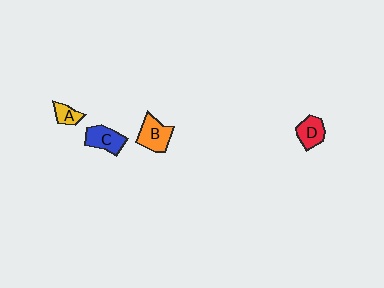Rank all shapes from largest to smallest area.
From largest to smallest: B (orange), C (blue), D (red), A (yellow).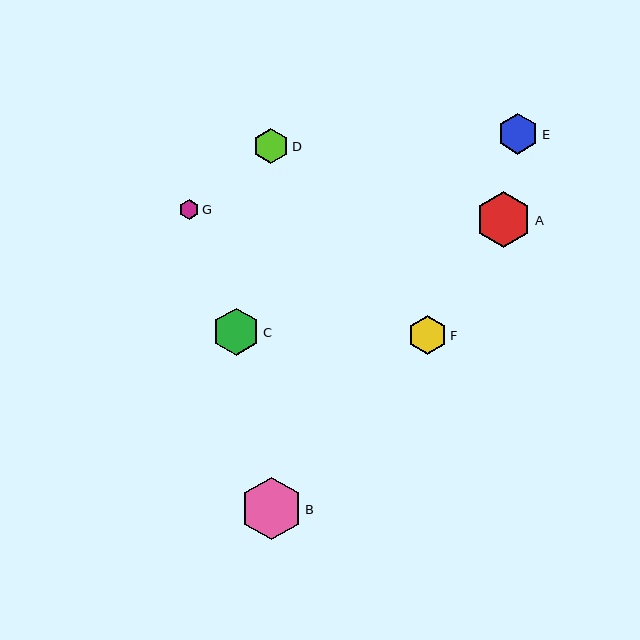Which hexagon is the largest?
Hexagon B is the largest with a size of approximately 63 pixels.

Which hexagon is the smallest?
Hexagon G is the smallest with a size of approximately 20 pixels.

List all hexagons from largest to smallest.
From largest to smallest: B, A, C, E, F, D, G.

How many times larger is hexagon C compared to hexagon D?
Hexagon C is approximately 1.3 times the size of hexagon D.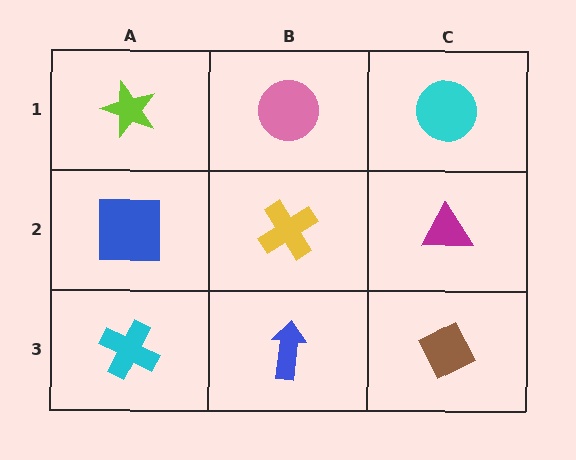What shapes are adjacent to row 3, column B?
A yellow cross (row 2, column B), a cyan cross (row 3, column A), a brown diamond (row 3, column C).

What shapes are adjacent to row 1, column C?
A magenta triangle (row 2, column C), a pink circle (row 1, column B).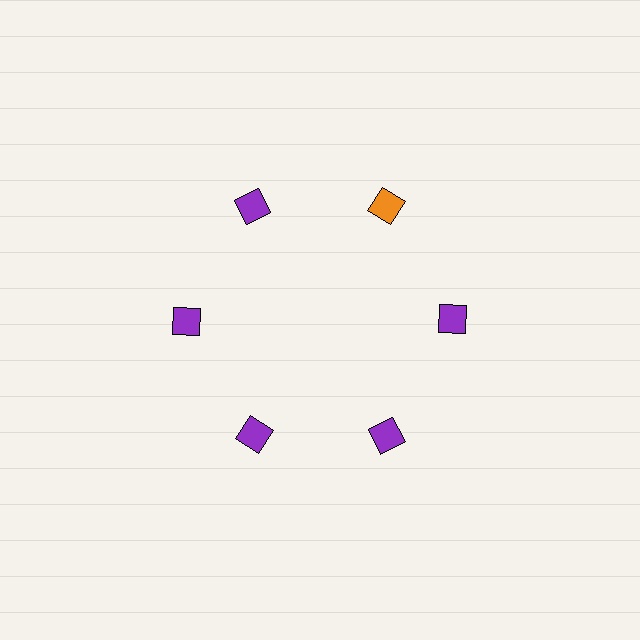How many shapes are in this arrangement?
There are 6 shapes arranged in a ring pattern.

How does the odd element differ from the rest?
It has a different color: orange instead of purple.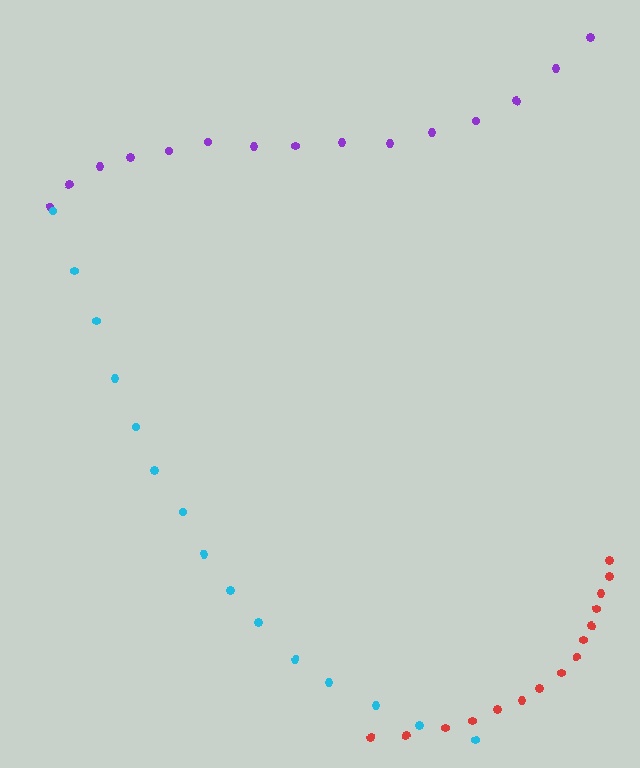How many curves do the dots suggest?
There are 3 distinct paths.